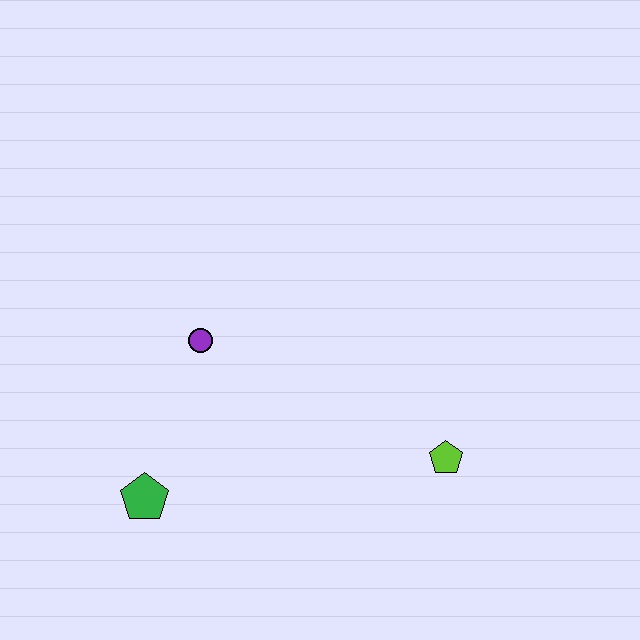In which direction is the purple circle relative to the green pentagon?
The purple circle is above the green pentagon.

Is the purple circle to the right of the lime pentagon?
No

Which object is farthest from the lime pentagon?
The green pentagon is farthest from the lime pentagon.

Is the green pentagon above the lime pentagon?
No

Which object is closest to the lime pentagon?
The purple circle is closest to the lime pentagon.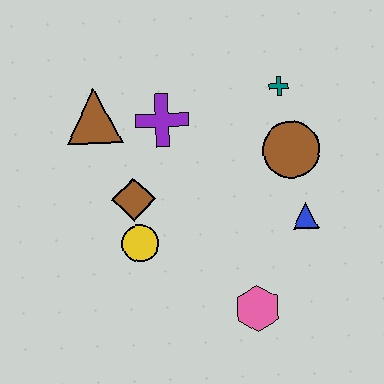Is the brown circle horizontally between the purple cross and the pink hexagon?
No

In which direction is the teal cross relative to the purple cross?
The teal cross is to the right of the purple cross.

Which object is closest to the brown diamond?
The yellow circle is closest to the brown diamond.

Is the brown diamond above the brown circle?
No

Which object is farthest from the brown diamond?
The teal cross is farthest from the brown diamond.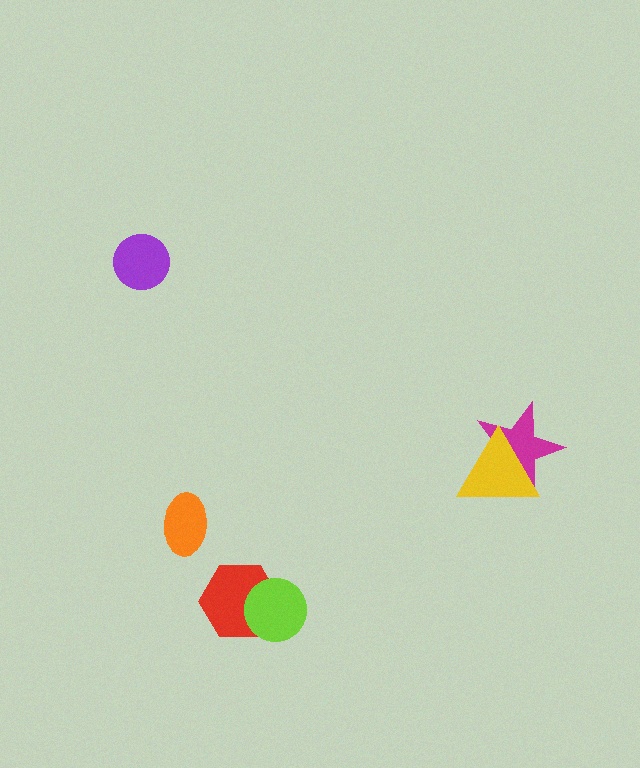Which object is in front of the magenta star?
The yellow triangle is in front of the magenta star.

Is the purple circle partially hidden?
No, no other shape covers it.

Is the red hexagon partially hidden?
Yes, it is partially covered by another shape.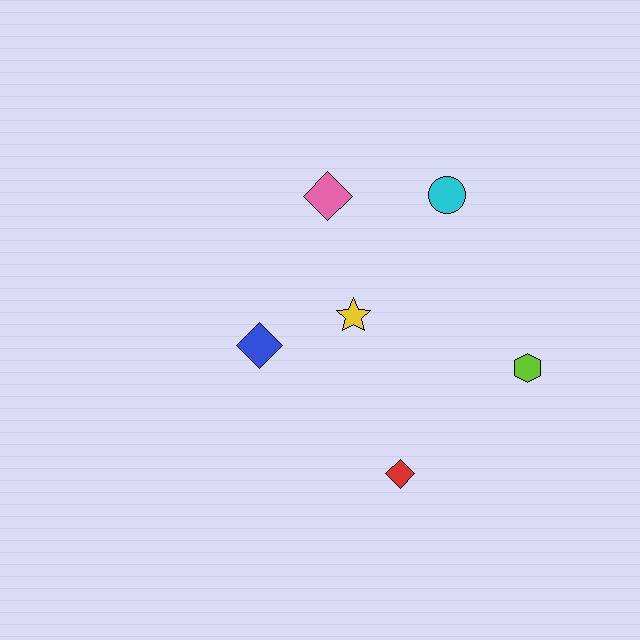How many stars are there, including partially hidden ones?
There is 1 star.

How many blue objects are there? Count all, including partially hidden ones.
There is 1 blue object.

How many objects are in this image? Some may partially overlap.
There are 6 objects.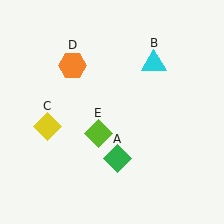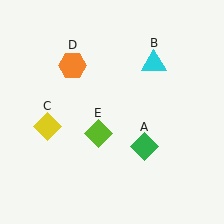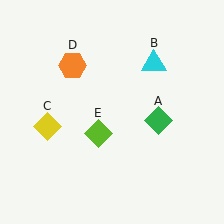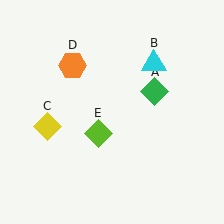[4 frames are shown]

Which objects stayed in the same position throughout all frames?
Cyan triangle (object B) and yellow diamond (object C) and orange hexagon (object D) and lime diamond (object E) remained stationary.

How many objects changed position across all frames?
1 object changed position: green diamond (object A).